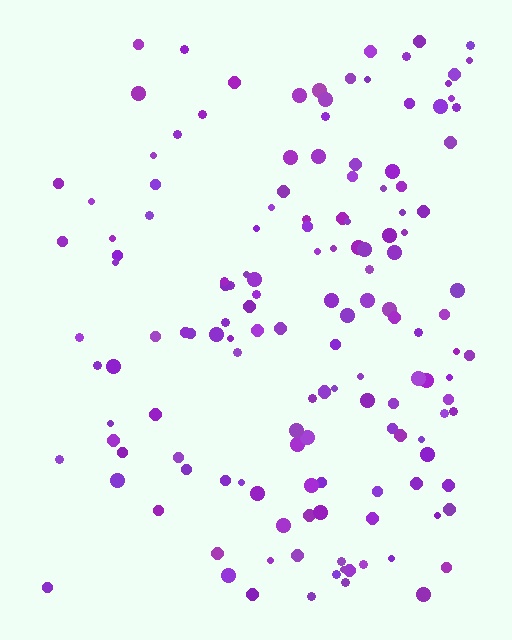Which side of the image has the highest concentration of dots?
The right.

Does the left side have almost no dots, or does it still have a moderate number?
Still a moderate number, just noticeably fewer than the right.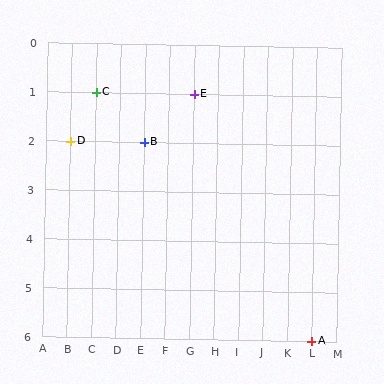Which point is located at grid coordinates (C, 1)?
Point C is at (C, 1).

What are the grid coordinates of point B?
Point B is at grid coordinates (E, 2).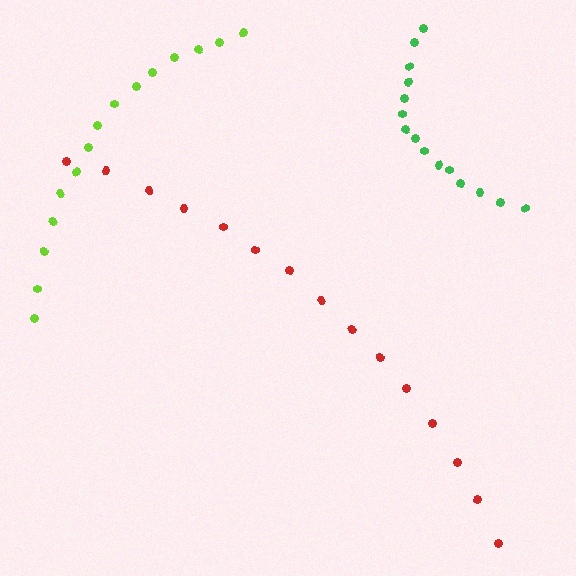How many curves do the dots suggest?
There are 3 distinct paths.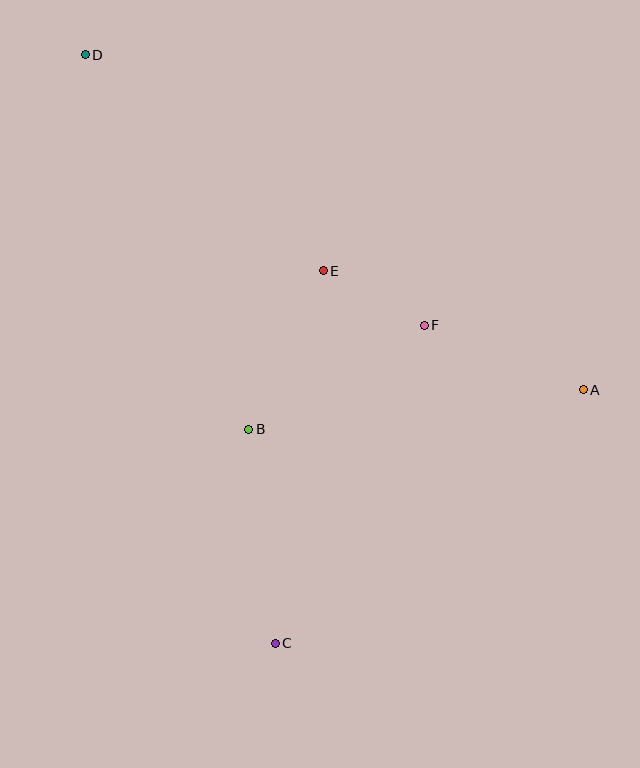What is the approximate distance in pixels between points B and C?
The distance between B and C is approximately 215 pixels.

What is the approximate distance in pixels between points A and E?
The distance between A and E is approximately 286 pixels.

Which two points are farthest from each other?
Points C and D are farthest from each other.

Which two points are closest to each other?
Points E and F are closest to each other.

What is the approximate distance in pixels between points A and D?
The distance between A and D is approximately 601 pixels.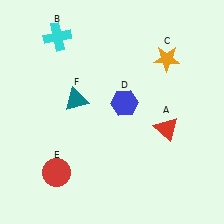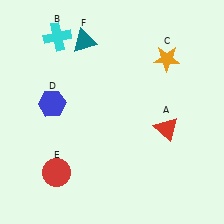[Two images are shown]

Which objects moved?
The objects that moved are: the blue hexagon (D), the teal triangle (F).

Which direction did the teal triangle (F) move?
The teal triangle (F) moved up.